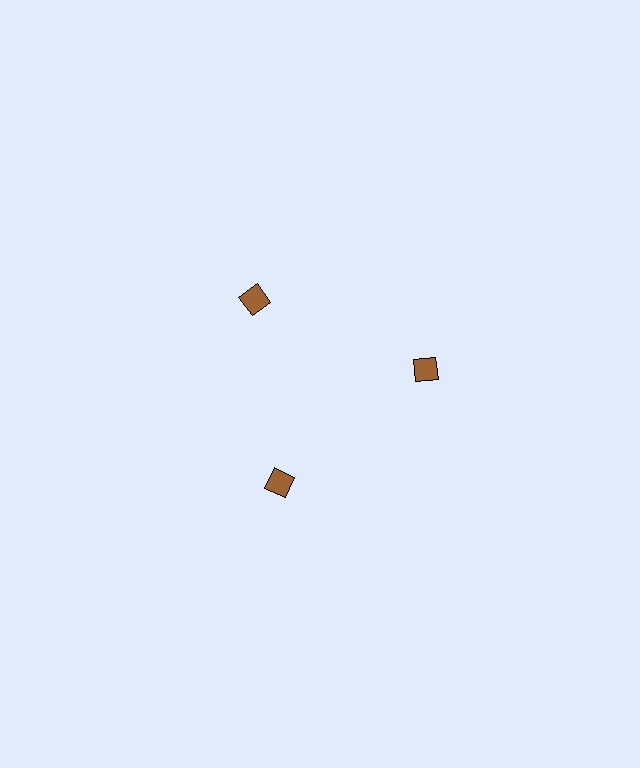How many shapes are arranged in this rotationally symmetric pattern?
There are 3 shapes, arranged in 3 groups of 1.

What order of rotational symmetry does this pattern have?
This pattern has 3-fold rotational symmetry.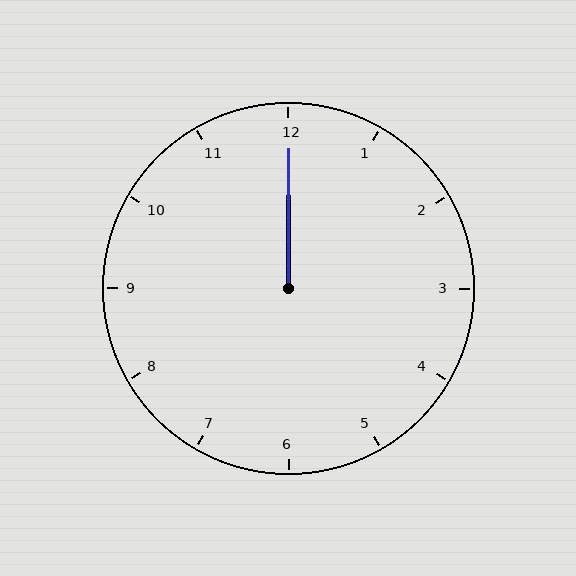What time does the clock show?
12:00.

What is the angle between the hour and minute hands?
Approximately 0 degrees.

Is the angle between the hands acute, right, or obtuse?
It is acute.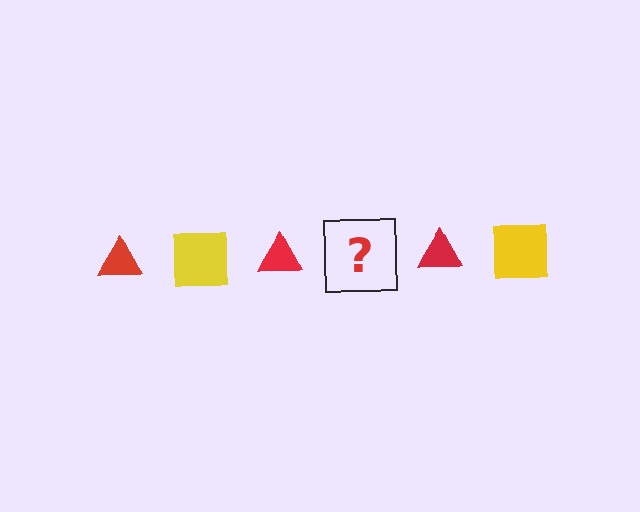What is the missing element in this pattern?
The missing element is a yellow square.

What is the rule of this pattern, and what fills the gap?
The rule is that the pattern alternates between red triangle and yellow square. The gap should be filled with a yellow square.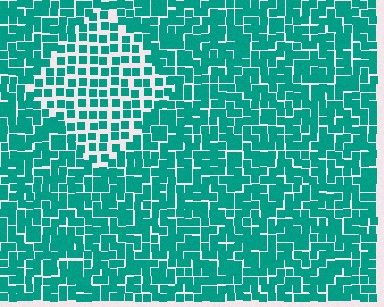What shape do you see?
I see a diamond.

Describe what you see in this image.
The image contains small teal elements arranged at two different densities. A diamond-shaped region is visible where the elements are less densely packed than the surrounding area.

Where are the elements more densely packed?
The elements are more densely packed outside the diamond boundary.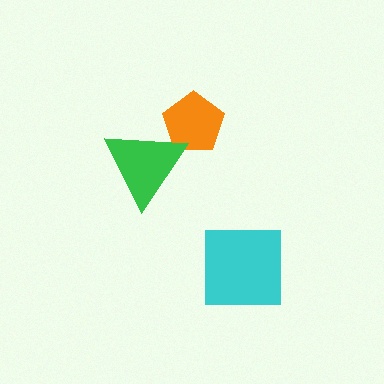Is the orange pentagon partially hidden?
Yes, it is partially covered by another shape.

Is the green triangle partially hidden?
No, no other shape covers it.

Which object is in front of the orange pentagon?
The green triangle is in front of the orange pentagon.